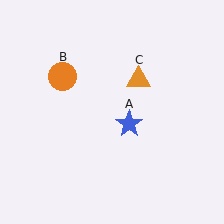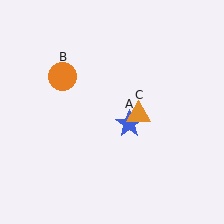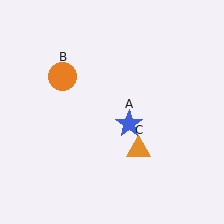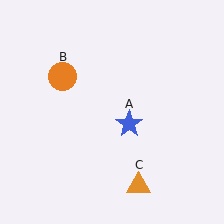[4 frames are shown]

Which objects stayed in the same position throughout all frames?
Blue star (object A) and orange circle (object B) remained stationary.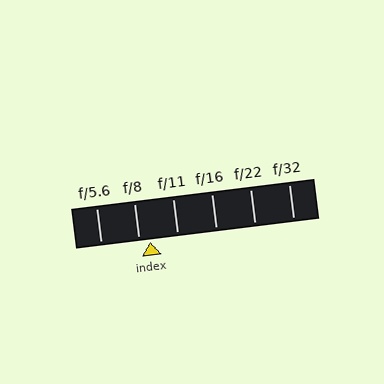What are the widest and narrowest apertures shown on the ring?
The widest aperture shown is f/5.6 and the narrowest is f/32.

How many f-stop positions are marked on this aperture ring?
There are 6 f-stop positions marked.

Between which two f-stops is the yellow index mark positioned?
The index mark is between f/8 and f/11.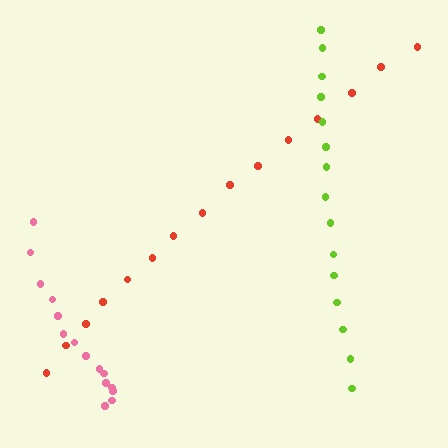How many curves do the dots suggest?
There are 3 distinct paths.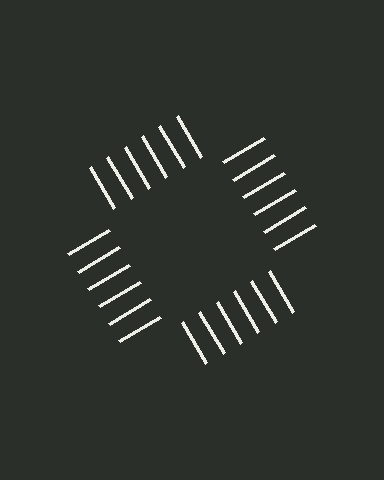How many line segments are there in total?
24 — 6 along each of the 4 edges.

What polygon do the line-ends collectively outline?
An illusory square — the line segments terminate on its edges but no continuous stroke is drawn.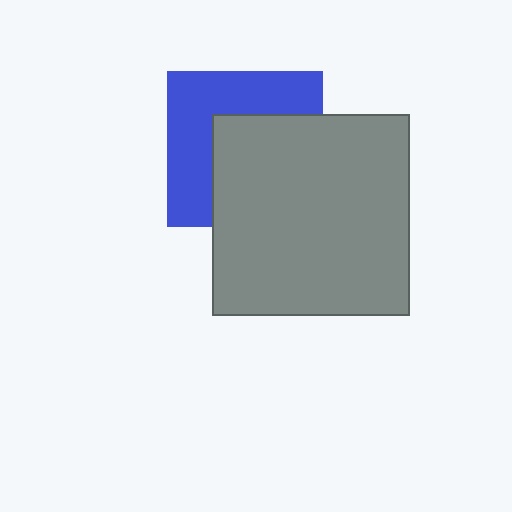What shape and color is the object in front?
The object in front is a gray rectangle.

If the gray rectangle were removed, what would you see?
You would see the complete blue square.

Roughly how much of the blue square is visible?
About half of it is visible (roughly 48%).